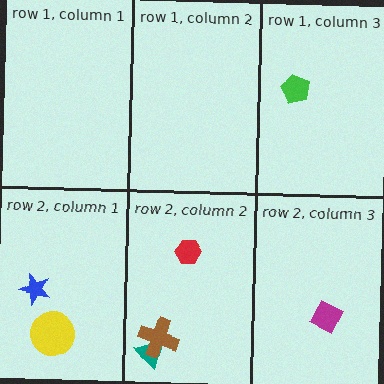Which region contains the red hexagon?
The row 2, column 2 region.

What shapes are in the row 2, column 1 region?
The blue star, the yellow circle.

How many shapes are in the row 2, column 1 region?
2.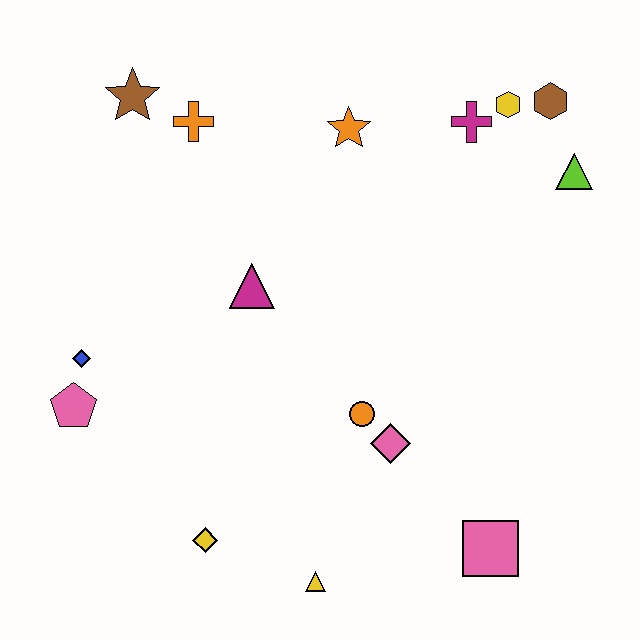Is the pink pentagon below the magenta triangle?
Yes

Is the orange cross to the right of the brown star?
Yes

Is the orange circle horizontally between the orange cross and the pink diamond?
Yes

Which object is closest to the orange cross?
The brown star is closest to the orange cross.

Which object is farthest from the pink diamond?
The brown star is farthest from the pink diamond.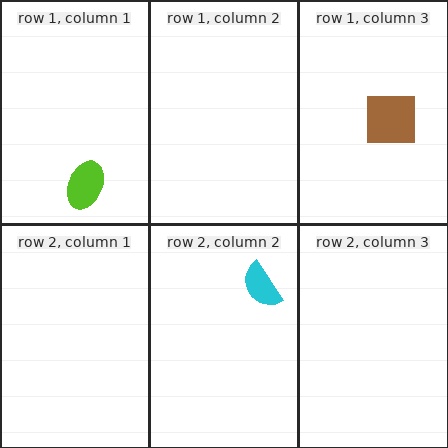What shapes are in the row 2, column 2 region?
The cyan semicircle.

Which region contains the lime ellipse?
The row 1, column 1 region.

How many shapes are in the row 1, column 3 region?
1.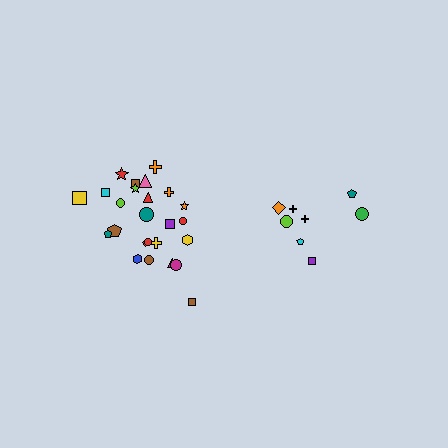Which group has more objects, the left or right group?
The left group.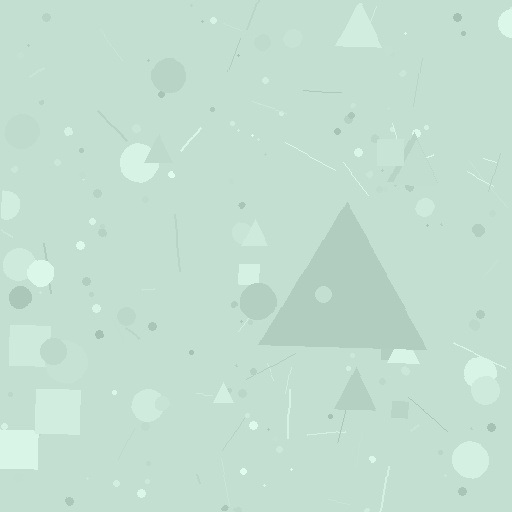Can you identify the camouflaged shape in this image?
The camouflaged shape is a triangle.